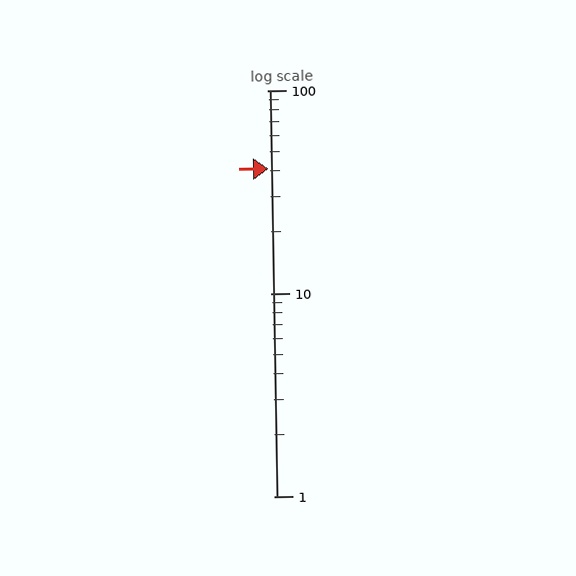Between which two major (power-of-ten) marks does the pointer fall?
The pointer is between 10 and 100.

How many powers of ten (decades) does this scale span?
The scale spans 2 decades, from 1 to 100.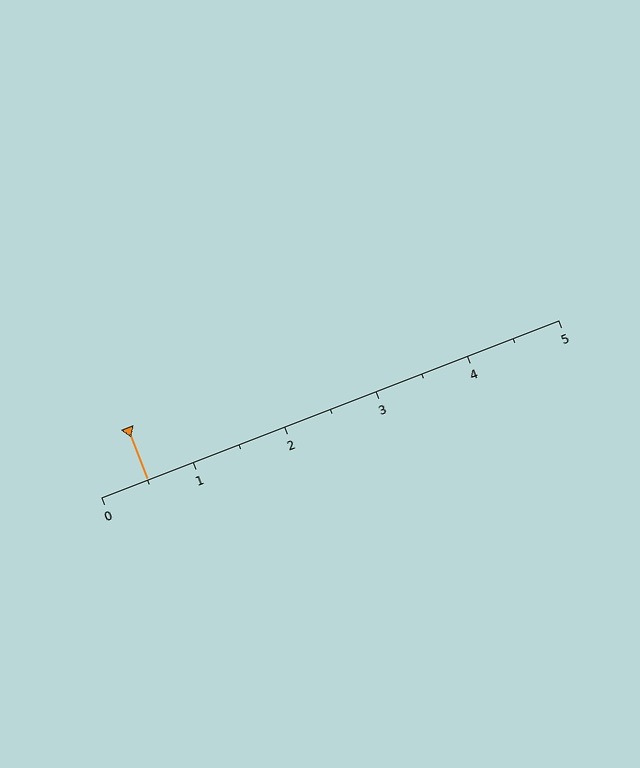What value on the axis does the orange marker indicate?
The marker indicates approximately 0.5.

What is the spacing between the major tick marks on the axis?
The major ticks are spaced 1 apart.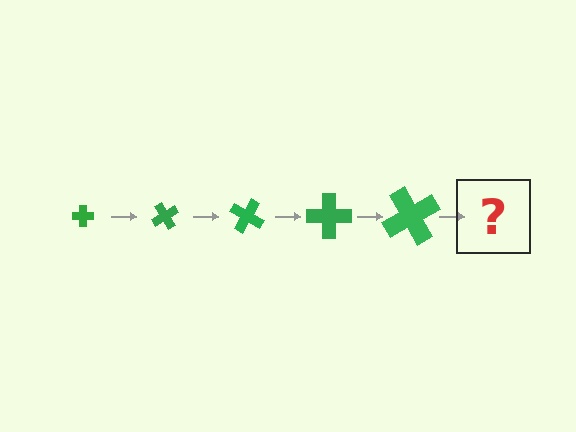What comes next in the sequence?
The next element should be a cross, larger than the previous one and rotated 300 degrees from the start.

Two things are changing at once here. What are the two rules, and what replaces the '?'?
The two rules are that the cross grows larger each step and it rotates 60 degrees each step. The '?' should be a cross, larger than the previous one and rotated 300 degrees from the start.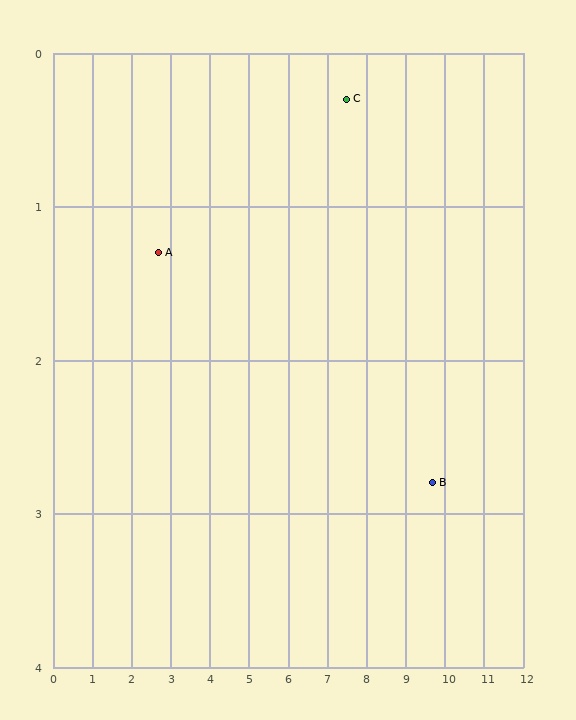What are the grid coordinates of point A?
Point A is at approximately (2.7, 1.3).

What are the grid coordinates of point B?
Point B is at approximately (9.7, 2.8).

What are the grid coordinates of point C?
Point C is at approximately (7.5, 0.3).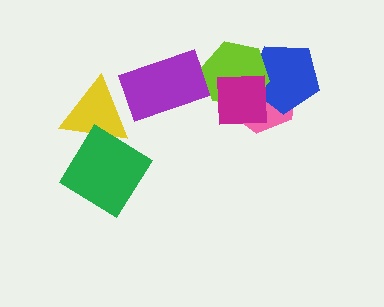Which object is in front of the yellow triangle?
The green diamond is in front of the yellow triangle.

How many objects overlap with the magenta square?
3 objects overlap with the magenta square.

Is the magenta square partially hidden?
No, no other shape covers it.